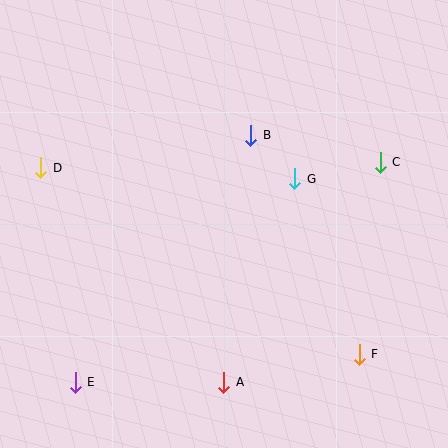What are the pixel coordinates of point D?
Point D is at (41, 168).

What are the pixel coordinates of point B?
Point B is at (251, 135).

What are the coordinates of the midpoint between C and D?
The midpoint between C and D is at (211, 165).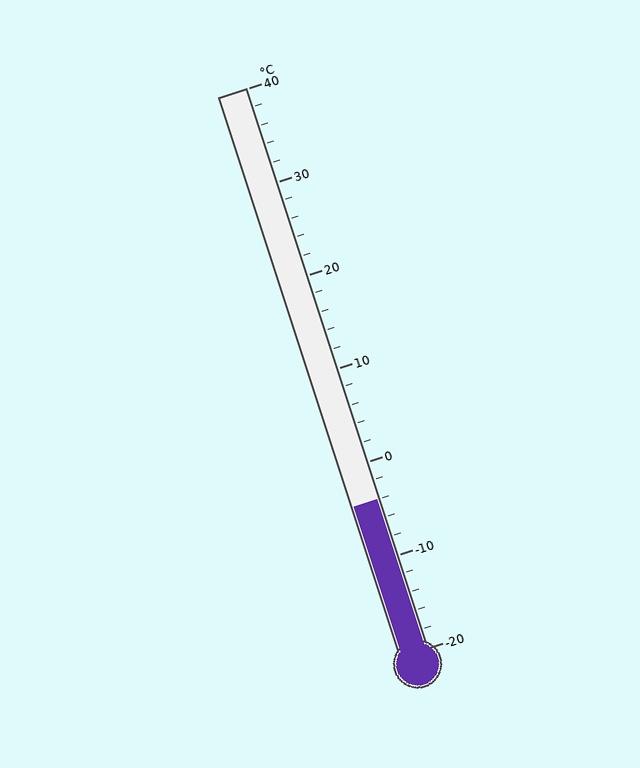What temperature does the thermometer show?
The thermometer shows approximately -4°C.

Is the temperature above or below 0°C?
The temperature is below 0°C.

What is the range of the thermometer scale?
The thermometer scale ranges from -20°C to 40°C.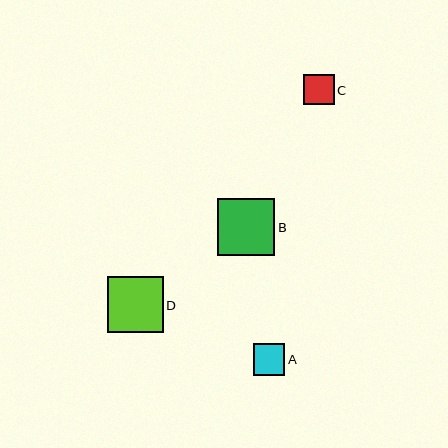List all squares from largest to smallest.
From largest to smallest: B, D, A, C.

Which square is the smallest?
Square C is the smallest with a size of approximately 31 pixels.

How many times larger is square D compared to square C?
Square D is approximately 1.8 times the size of square C.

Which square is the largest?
Square B is the largest with a size of approximately 57 pixels.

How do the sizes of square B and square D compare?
Square B and square D are approximately the same size.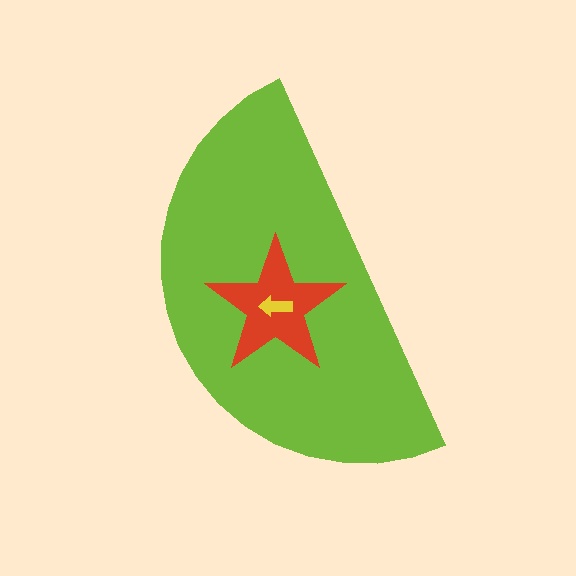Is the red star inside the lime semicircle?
Yes.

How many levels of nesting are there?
3.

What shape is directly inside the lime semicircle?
The red star.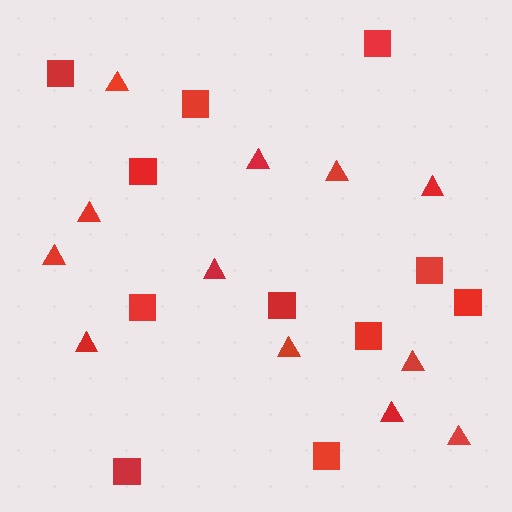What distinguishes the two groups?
There are 2 groups: one group of triangles (12) and one group of squares (11).